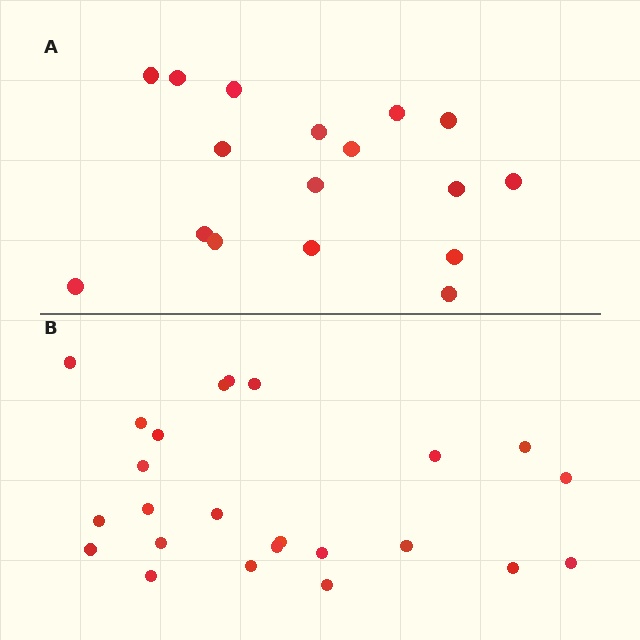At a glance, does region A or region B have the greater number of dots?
Region B (the bottom region) has more dots.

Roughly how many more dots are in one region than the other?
Region B has roughly 8 or so more dots than region A.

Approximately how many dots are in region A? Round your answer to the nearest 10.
About 20 dots. (The exact count is 17, which rounds to 20.)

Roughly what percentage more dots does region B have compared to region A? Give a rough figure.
About 40% more.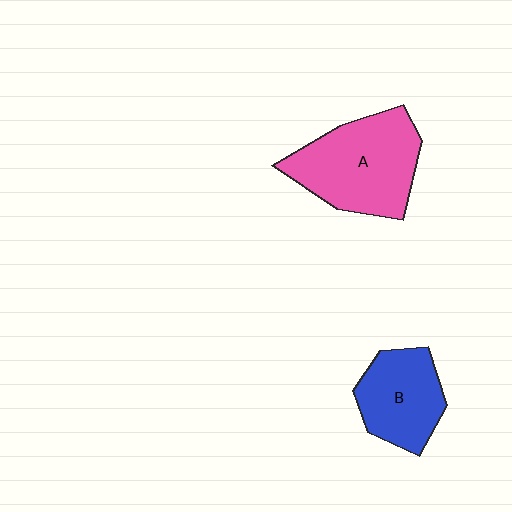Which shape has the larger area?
Shape A (pink).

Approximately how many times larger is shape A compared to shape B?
Approximately 1.5 times.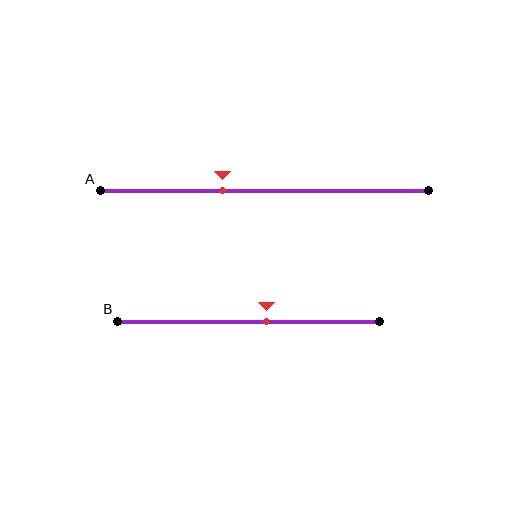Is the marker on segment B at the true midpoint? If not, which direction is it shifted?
No, the marker on segment B is shifted to the right by about 7% of the segment length.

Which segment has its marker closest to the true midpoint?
Segment B has its marker closest to the true midpoint.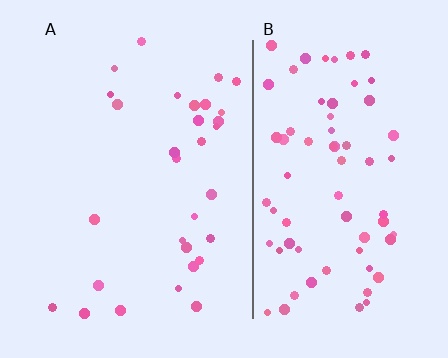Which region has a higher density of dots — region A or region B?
B (the right).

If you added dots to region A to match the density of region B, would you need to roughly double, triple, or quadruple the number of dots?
Approximately double.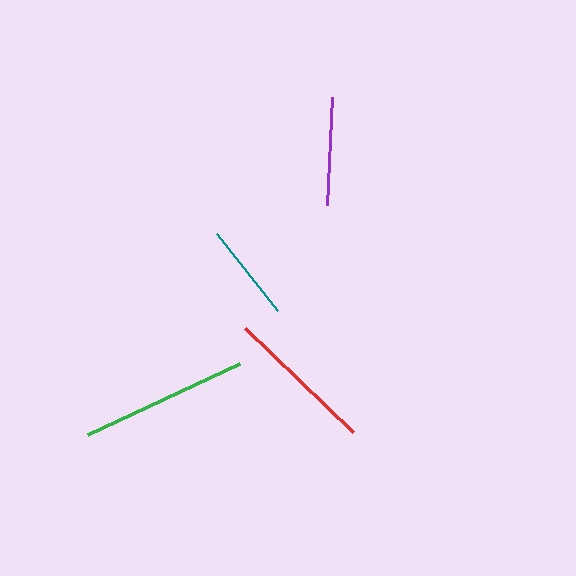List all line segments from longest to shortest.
From longest to shortest: green, red, purple, teal.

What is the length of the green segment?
The green segment is approximately 168 pixels long.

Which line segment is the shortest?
The teal line is the shortest at approximately 99 pixels.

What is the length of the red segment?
The red segment is approximately 151 pixels long.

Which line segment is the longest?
The green line is the longest at approximately 168 pixels.